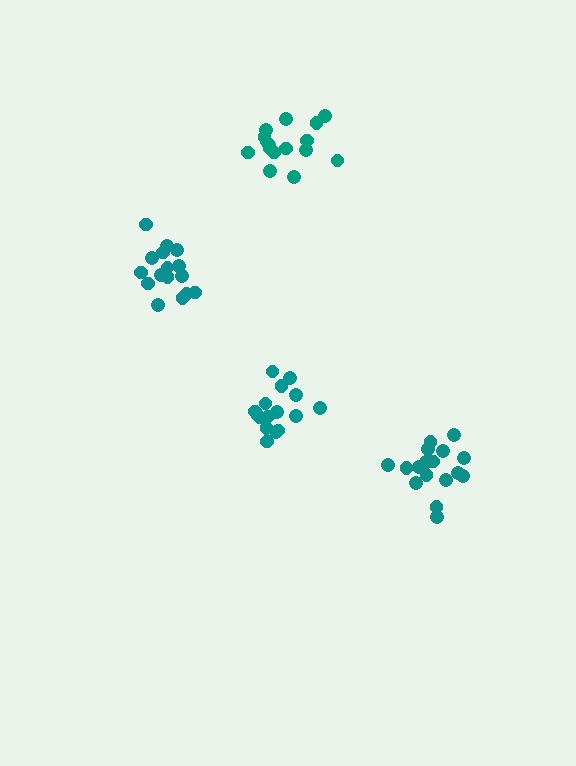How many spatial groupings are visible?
There are 4 spatial groupings.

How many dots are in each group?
Group 1: 16 dots, Group 2: 18 dots, Group 3: 16 dots, Group 4: 16 dots (66 total).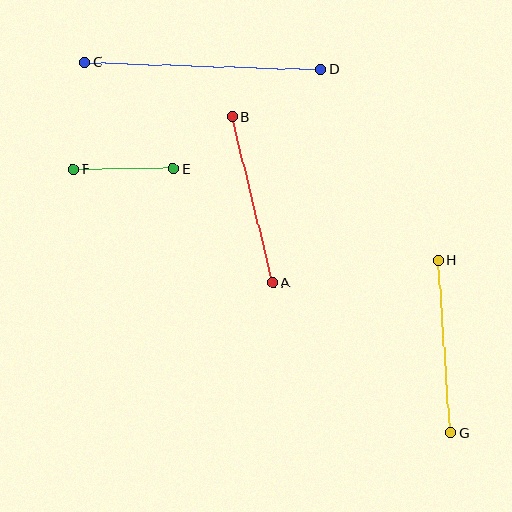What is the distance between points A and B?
The distance is approximately 170 pixels.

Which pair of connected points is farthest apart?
Points C and D are farthest apart.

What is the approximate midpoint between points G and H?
The midpoint is at approximately (444, 347) pixels.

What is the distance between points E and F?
The distance is approximately 100 pixels.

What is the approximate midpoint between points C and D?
The midpoint is at approximately (203, 65) pixels.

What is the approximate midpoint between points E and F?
The midpoint is at approximately (123, 169) pixels.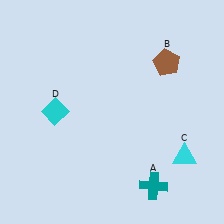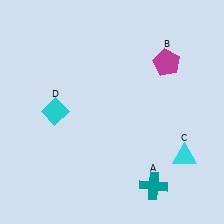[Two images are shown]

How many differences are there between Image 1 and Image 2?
There is 1 difference between the two images.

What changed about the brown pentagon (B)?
In Image 1, B is brown. In Image 2, it changed to magenta.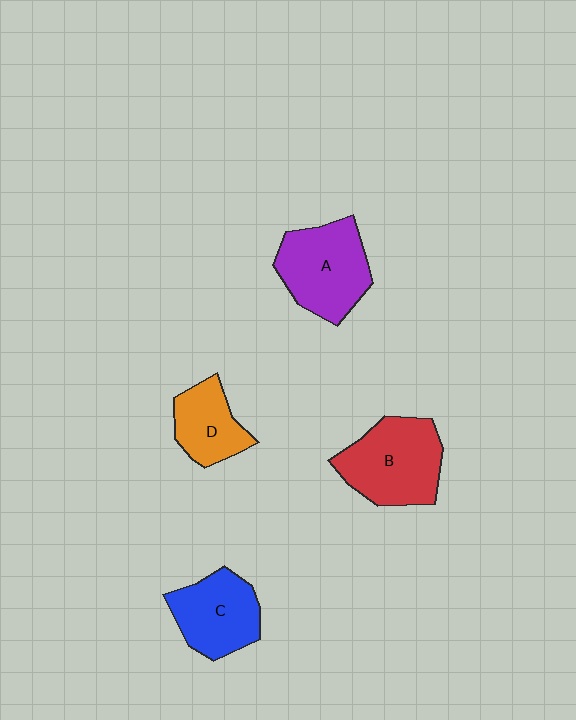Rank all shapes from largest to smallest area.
From largest to smallest: B (red), A (purple), C (blue), D (orange).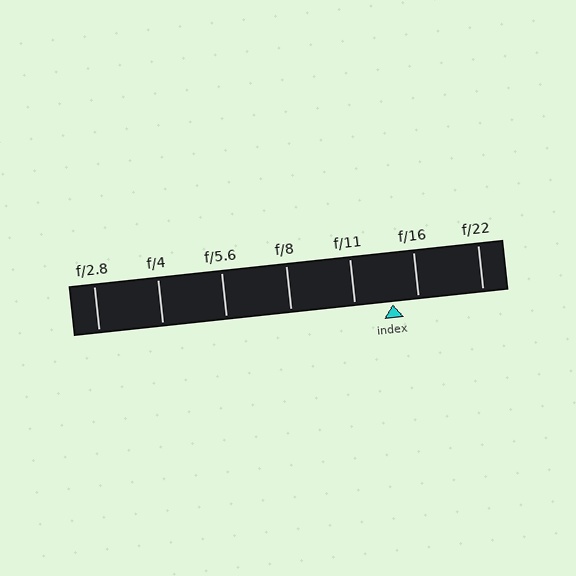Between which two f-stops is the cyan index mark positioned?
The index mark is between f/11 and f/16.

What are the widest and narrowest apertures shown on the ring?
The widest aperture shown is f/2.8 and the narrowest is f/22.